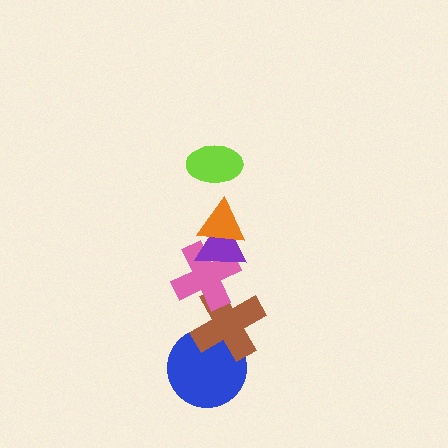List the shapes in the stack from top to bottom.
From top to bottom: the lime ellipse, the orange triangle, the purple triangle, the pink cross, the brown cross, the blue circle.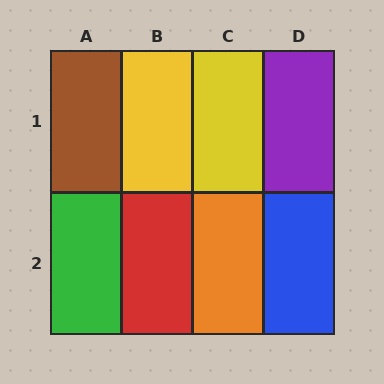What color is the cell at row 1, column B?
Yellow.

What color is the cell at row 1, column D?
Purple.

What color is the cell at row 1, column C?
Yellow.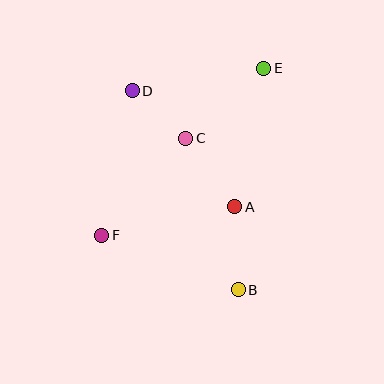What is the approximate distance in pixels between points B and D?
The distance between B and D is approximately 226 pixels.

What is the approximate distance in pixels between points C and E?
The distance between C and E is approximately 105 pixels.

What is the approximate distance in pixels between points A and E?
The distance between A and E is approximately 142 pixels.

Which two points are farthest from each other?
Points E and F are farthest from each other.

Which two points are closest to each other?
Points C and D are closest to each other.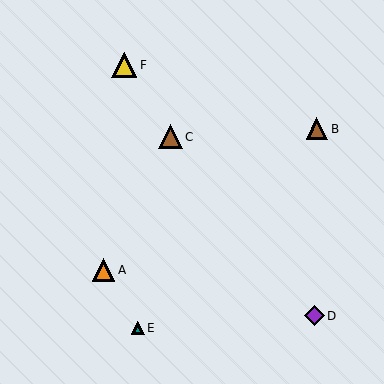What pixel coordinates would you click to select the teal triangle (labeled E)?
Click at (138, 328) to select the teal triangle E.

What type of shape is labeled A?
Shape A is an orange triangle.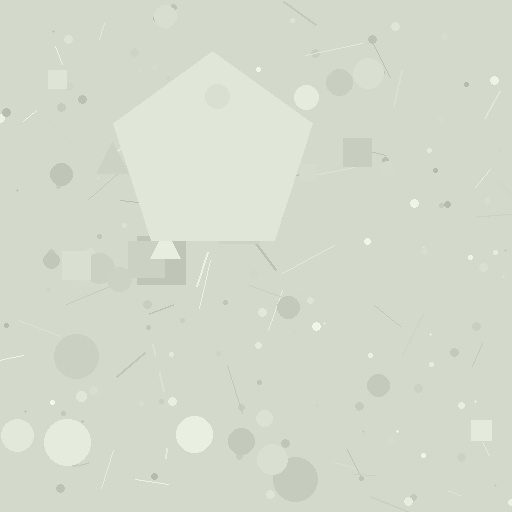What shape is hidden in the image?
A pentagon is hidden in the image.